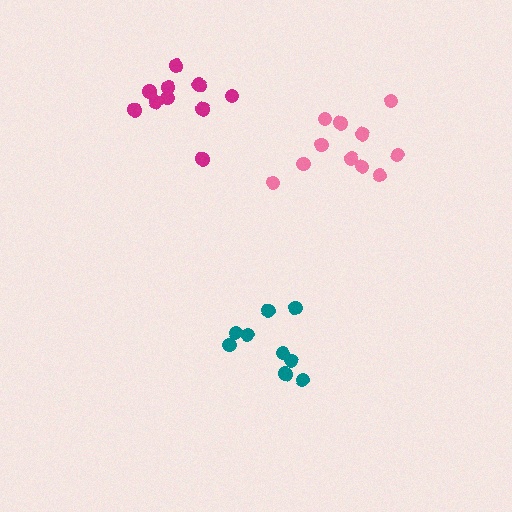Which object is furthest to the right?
The pink cluster is rightmost.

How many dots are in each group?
Group 1: 11 dots, Group 2: 9 dots, Group 3: 11 dots (31 total).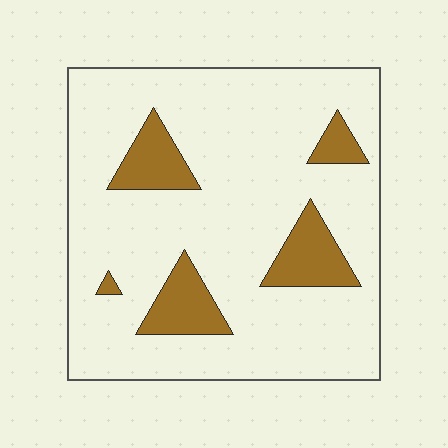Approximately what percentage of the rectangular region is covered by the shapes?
Approximately 15%.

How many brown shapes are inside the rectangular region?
5.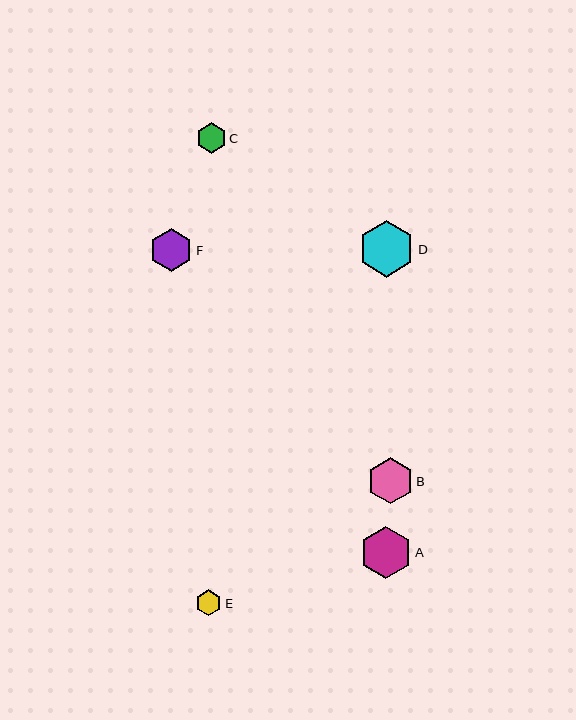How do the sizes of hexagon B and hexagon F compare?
Hexagon B and hexagon F are approximately the same size.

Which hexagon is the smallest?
Hexagon E is the smallest with a size of approximately 26 pixels.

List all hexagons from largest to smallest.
From largest to smallest: D, A, B, F, C, E.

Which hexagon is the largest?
Hexagon D is the largest with a size of approximately 56 pixels.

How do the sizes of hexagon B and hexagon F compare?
Hexagon B and hexagon F are approximately the same size.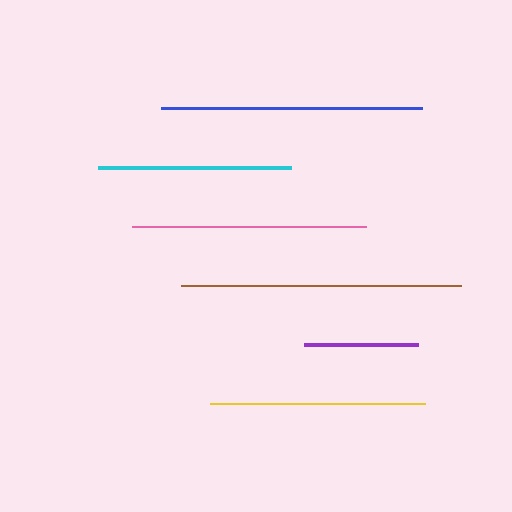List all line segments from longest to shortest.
From longest to shortest: brown, blue, pink, yellow, cyan, purple.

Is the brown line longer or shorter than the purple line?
The brown line is longer than the purple line.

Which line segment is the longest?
The brown line is the longest at approximately 280 pixels.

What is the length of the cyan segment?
The cyan segment is approximately 193 pixels long.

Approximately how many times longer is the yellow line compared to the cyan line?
The yellow line is approximately 1.1 times the length of the cyan line.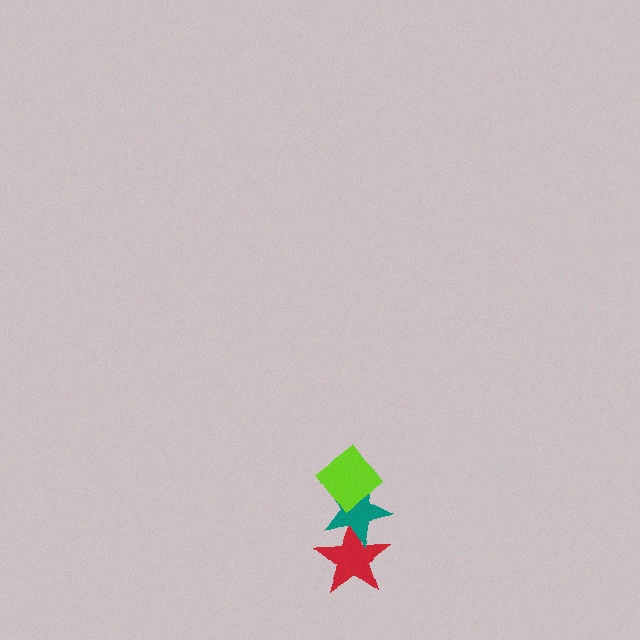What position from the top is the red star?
The red star is 3rd from the top.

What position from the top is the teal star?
The teal star is 2nd from the top.